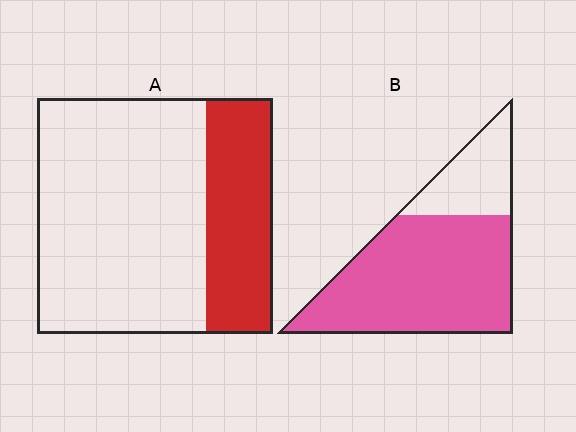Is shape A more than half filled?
No.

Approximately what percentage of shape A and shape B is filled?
A is approximately 30% and B is approximately 75%.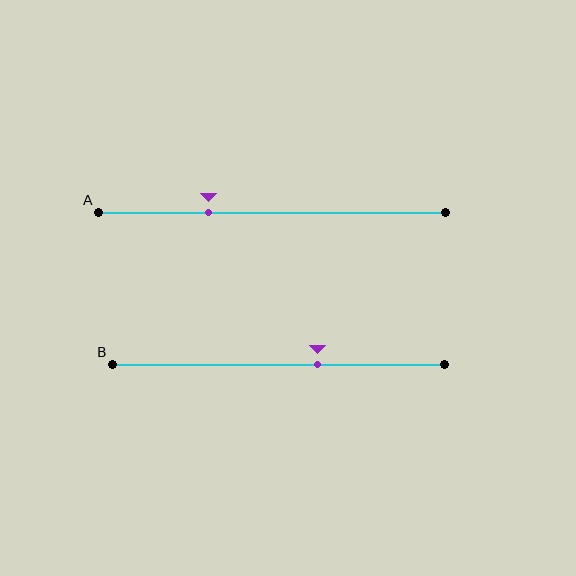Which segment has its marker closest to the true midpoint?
Segment B has its marker closest to the true midpoint.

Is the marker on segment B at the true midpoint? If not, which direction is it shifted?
No, the marker on segment B is shifted to the right by about 12% of the segment length.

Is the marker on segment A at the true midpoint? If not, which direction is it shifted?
No, the marker on segment A is shifted to the left by about 18% of the segment length.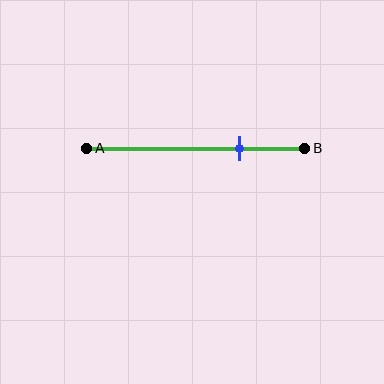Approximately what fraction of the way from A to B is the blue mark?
The blue mark is approximately 70% of the way from A to B.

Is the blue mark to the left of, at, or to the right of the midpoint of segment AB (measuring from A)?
The blue mark is to the right of the midpoint of segment AB.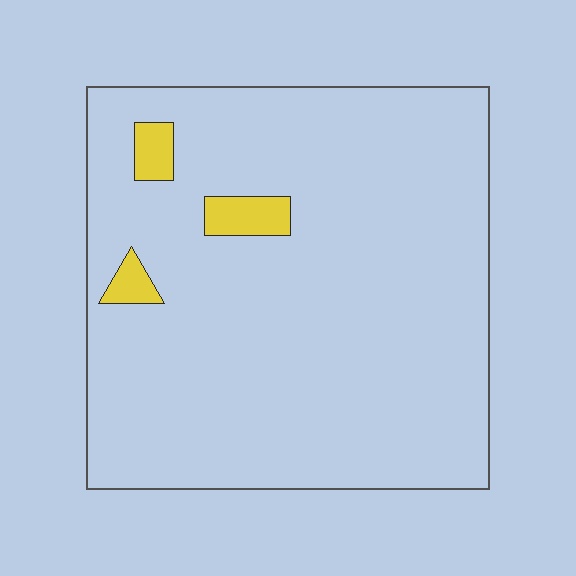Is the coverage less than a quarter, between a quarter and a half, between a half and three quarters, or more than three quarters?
Less than a quarter.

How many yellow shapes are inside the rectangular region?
3.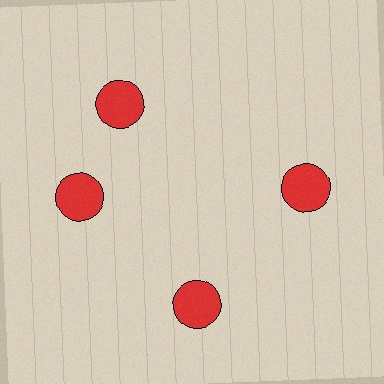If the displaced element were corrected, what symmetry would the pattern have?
It would have 4-fold rotational symmetry — the pattern would map onto itself every 90 degrees.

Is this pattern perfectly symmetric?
No. The 4 red circles are arranged in a ring, but one element near the 12 o'clock position is rotated out of alignment along the ring, breaking the 4-fold rotational symmetry.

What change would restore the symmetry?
The symmetry would be restored by rotating it back into even spacing with its neighbors so that all 4 circles sit at equal angles and equal distance from the center.